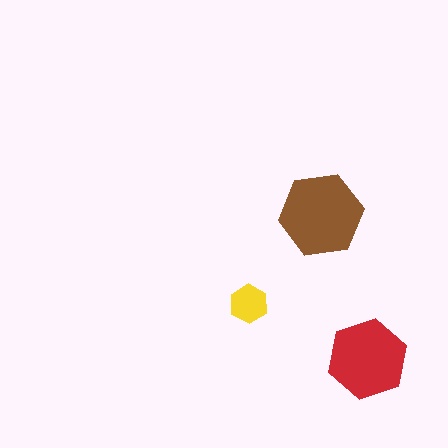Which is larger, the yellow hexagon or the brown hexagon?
The brown one.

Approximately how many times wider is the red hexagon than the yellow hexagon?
About 2 times wider.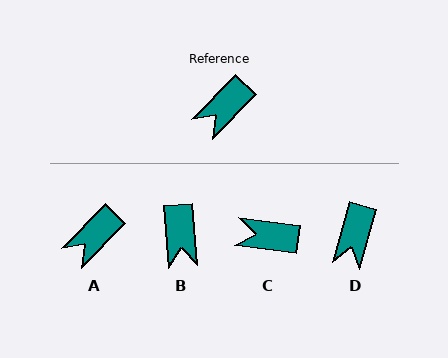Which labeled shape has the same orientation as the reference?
A.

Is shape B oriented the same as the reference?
No, it is off by about 49 degrees.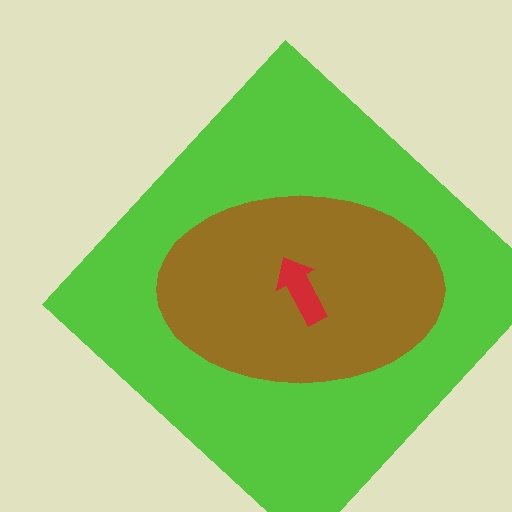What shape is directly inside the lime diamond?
The brown ellipse.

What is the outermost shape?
The lime diamond.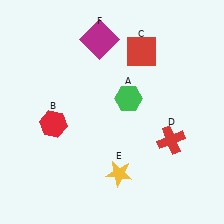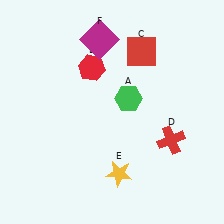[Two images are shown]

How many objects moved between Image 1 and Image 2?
1 object moved between the two images.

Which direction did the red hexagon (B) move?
The red hexagon (B) moved up.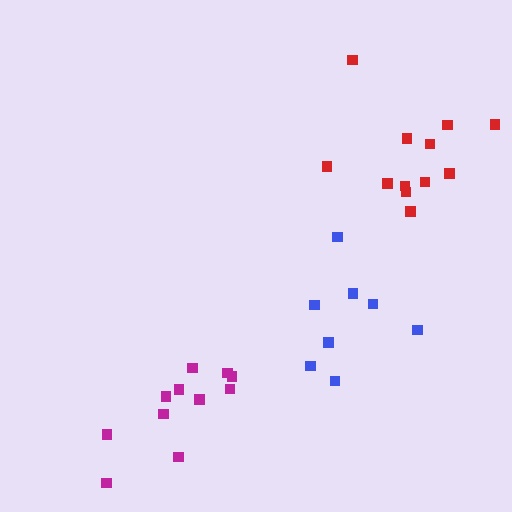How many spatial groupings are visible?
There are 3 spatial groupings.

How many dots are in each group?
Group 1: 8 dots, Group 2: 11 dots, Group 3: 12 dots (31 total).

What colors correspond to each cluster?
The clusters are colored: blue, magenta, red.